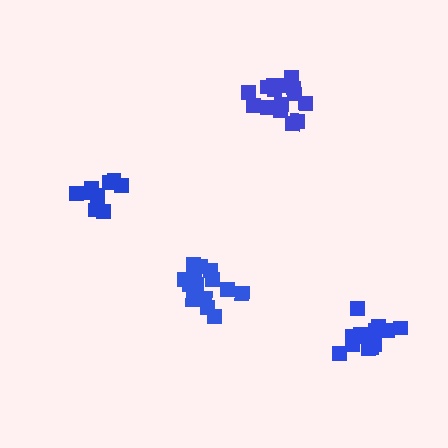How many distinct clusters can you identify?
There are 4 distinct clusters.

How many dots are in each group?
Group 1: 10 dots, Group 2: 14 dots, Group 3: 15 dots, Group 4: 13 dots (52 total).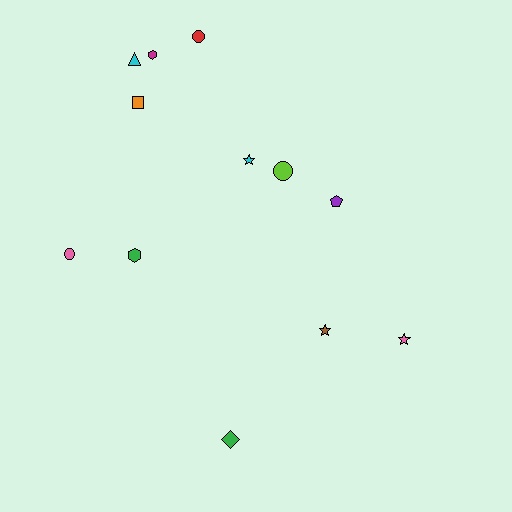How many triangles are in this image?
There is 1 triangle.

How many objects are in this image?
There are 12 objects.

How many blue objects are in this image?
There are no blue objects.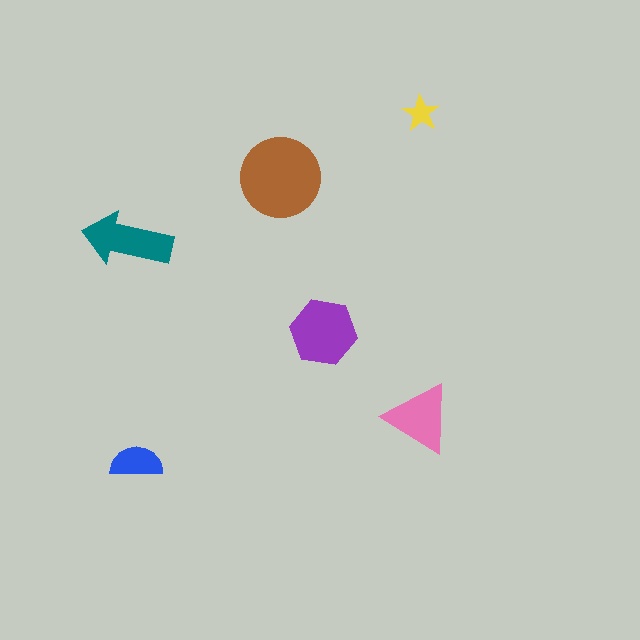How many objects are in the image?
There are 6 objects in the image.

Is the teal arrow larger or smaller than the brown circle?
Smaller.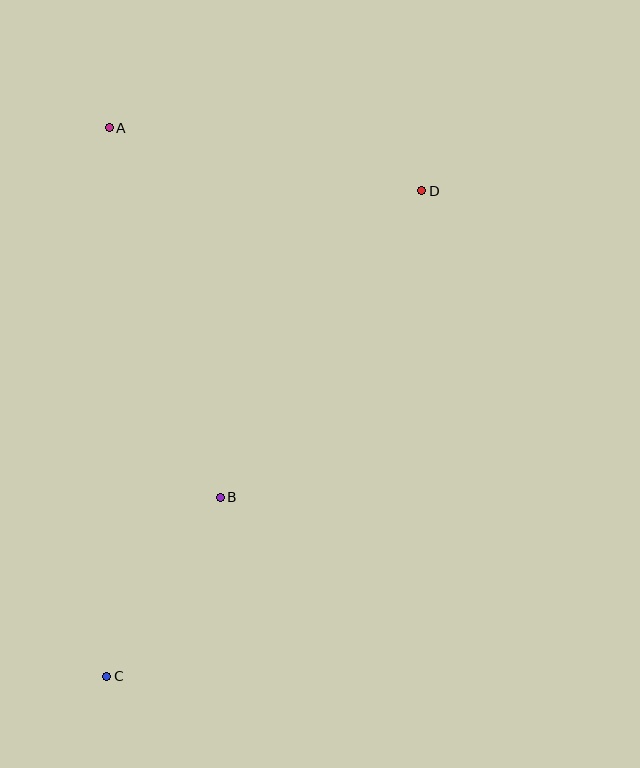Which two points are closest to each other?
Points B and C are closest to each other.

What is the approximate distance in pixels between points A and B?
The distance between A and B is approximately 386 pixels.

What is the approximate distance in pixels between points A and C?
The distance between A and C is approximately 548 pixels.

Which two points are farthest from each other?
Points C and D are farthest from each other.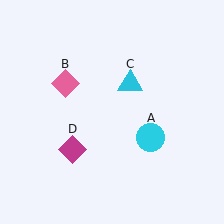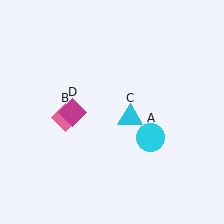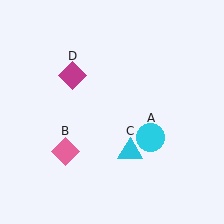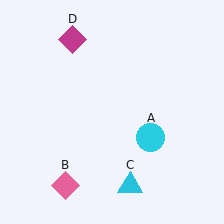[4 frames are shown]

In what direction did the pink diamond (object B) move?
The pink diamond (object B) moved down.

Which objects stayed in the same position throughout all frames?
Cyan circle (object A) remained stationary.